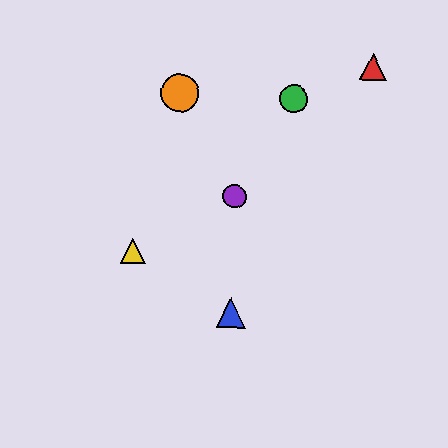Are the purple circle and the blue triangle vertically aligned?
Yes, both are at x≈235.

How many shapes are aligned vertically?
2 shapes (the blue triangle, the purple circle) are aligned vertically.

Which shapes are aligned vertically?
The blue triangle, the purple circle are aligned vertically.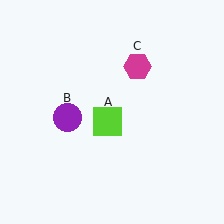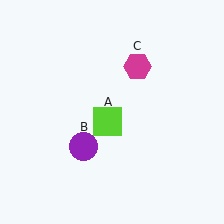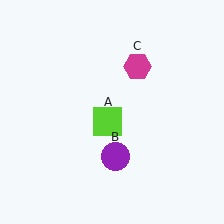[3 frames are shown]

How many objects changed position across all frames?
1 object changed position: purple circle (object B).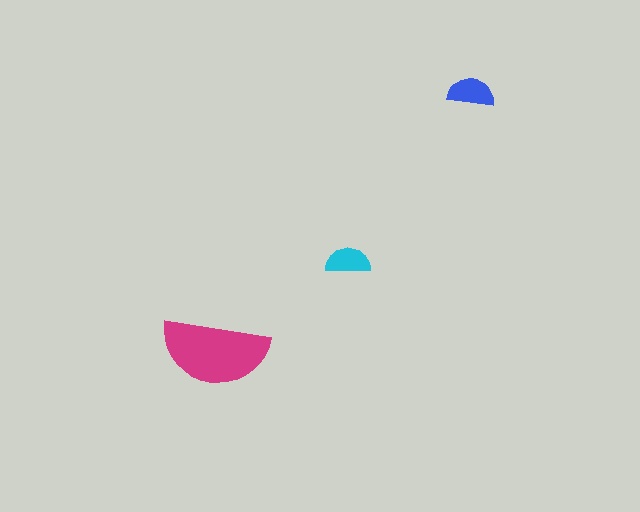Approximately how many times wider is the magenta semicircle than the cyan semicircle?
About 2.5 times wider.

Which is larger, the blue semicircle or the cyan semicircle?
The blue one.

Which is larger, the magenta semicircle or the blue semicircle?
The magenta one.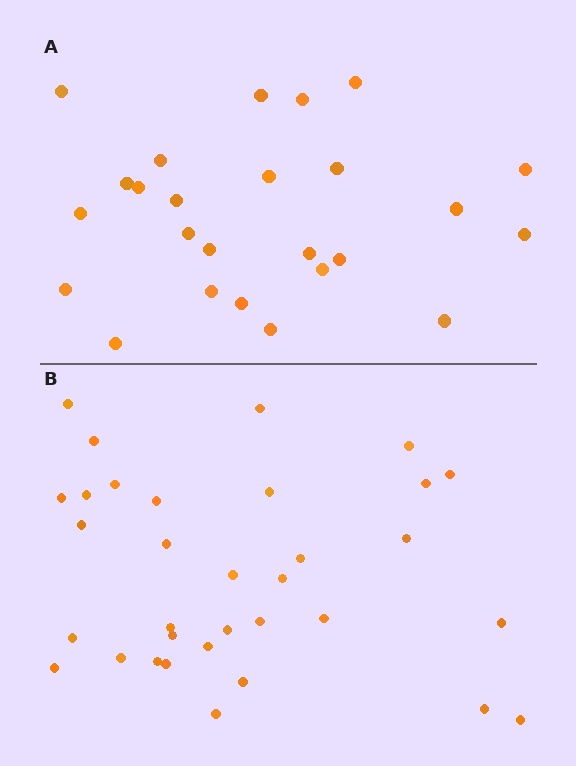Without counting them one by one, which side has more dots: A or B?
Region B (the bottom region) has more dots.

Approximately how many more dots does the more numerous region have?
Region B has roughly 8 or so more dots than region A.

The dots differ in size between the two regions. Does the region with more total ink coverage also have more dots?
No. Region A has more total ink coverage because its dots are larger, but region B actually contains more individual dots. Total area can be misleading — the number of items is what matters here.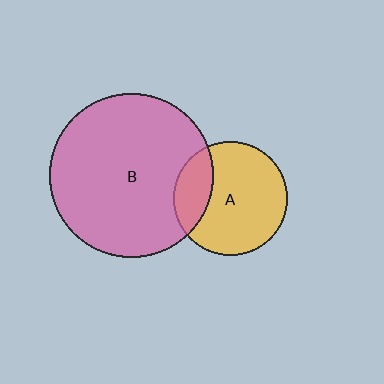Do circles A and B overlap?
Yes.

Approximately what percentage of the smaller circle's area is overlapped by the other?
Approximately 25%.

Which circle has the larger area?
Circle B (pink).